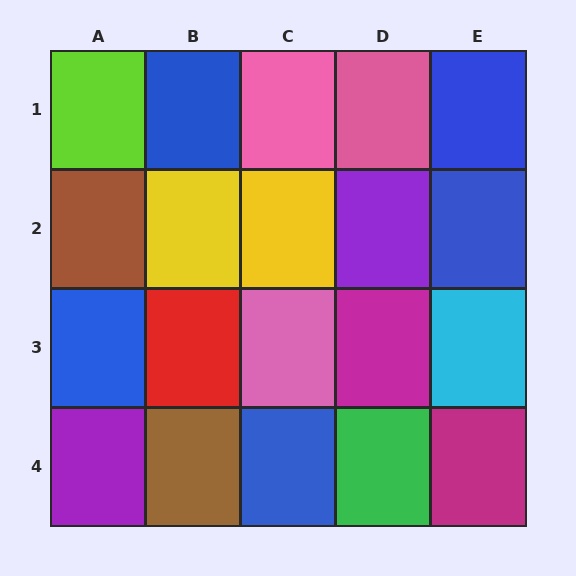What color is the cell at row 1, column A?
Lime.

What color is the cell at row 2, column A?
Brown.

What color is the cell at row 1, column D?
Pink.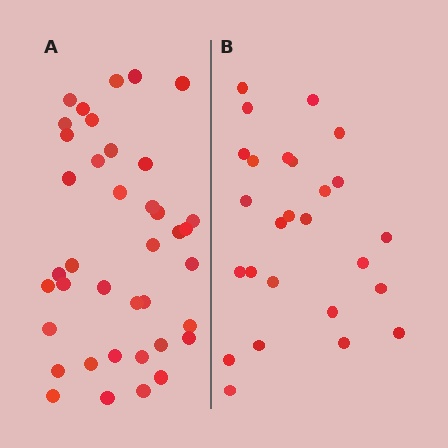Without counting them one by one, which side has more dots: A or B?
Region A (the left region) has more dots.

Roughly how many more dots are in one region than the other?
Region A has approximately 15 more dots than region B.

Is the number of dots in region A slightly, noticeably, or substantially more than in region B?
Region A has substantially more. The ratio is roughly 1.5 to 1.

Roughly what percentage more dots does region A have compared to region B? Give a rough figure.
About 50% more.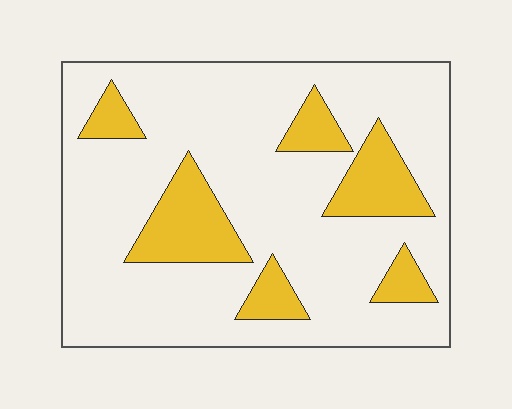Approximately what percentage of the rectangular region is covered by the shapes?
Approximately 20%.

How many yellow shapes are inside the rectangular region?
6.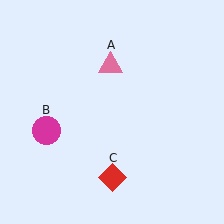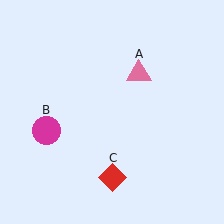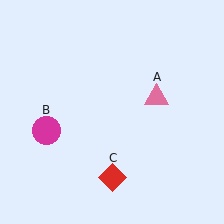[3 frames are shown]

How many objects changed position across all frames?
1 object changed position: pink triangle (object A).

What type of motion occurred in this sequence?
The pink triangle (object A) rotated clockwise around the center of the scene.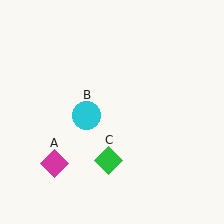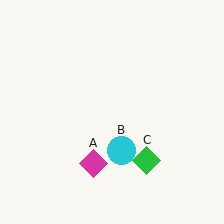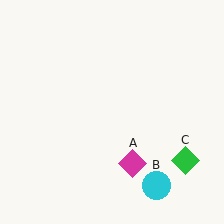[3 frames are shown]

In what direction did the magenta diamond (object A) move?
The magenta diamond (object A) moved right.